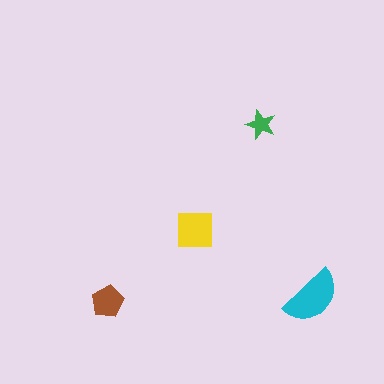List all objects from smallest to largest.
The green star, the brown pentagon, the yellow square, the cyan semicircle.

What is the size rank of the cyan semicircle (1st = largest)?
1st.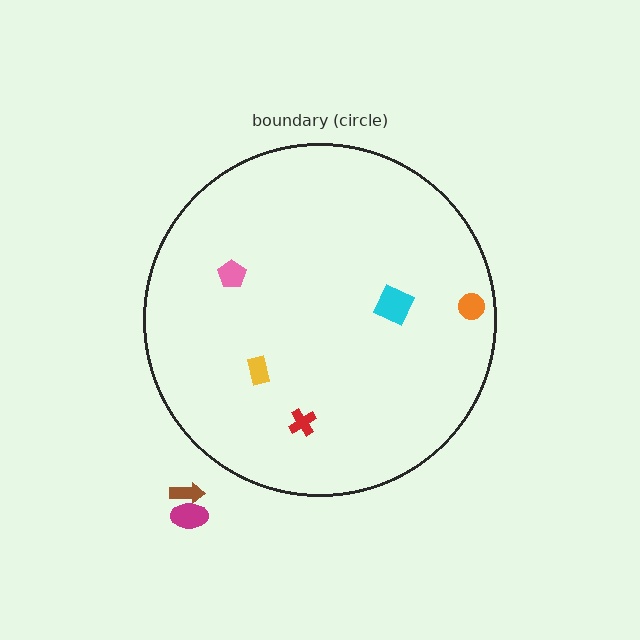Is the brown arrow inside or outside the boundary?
Outside.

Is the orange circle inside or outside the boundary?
Inside.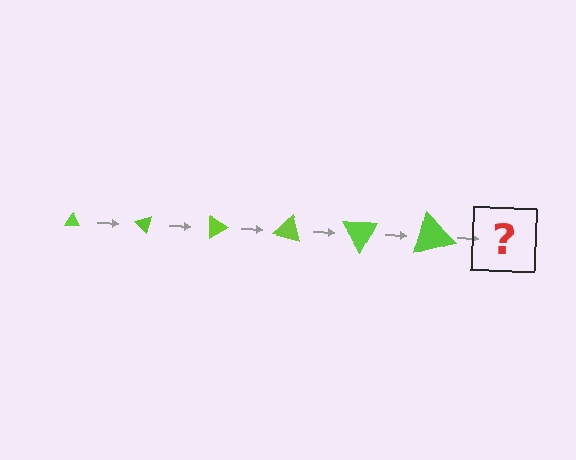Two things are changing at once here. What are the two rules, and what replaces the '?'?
The two rules are that the triangle grows larger each step and it rotates 45 degrees each step. The '?' should be a triangle, larger than the previous one and rotated 270 degrees from the start.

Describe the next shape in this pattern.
It should be a triangle, larger than the previous one and rotated 270 degrees from the start.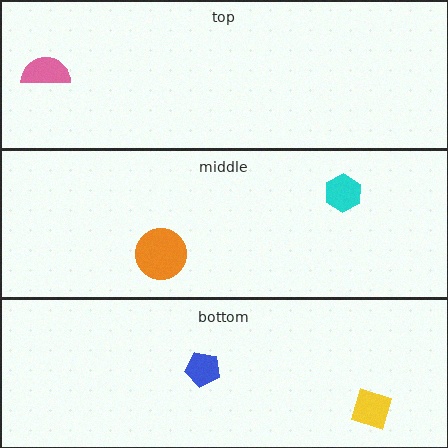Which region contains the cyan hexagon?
The middle region.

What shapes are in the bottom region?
The blue pentagon, the yellow square.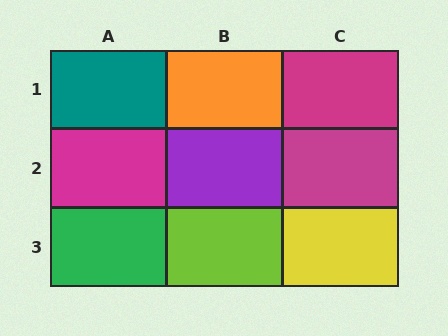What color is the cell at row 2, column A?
Magenta.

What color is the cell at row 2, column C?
Magenta.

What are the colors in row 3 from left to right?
Green, lime, yellow.